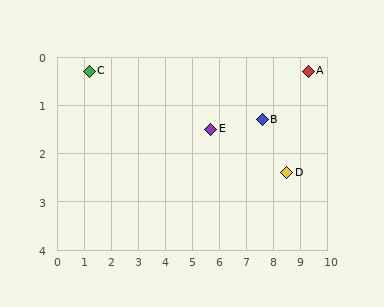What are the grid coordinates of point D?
Point D is at approximately (8.5, 2.4).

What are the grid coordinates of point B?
Point B is at approximately (7.6, 1.3).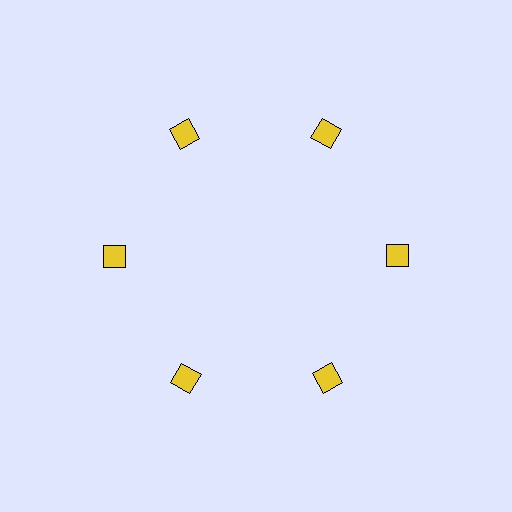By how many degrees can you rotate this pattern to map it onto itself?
The pattern maps onto itself every 60 degrees of rotation.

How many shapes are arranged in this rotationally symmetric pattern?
There are 6 shapes, arranged in 6 groups of 1.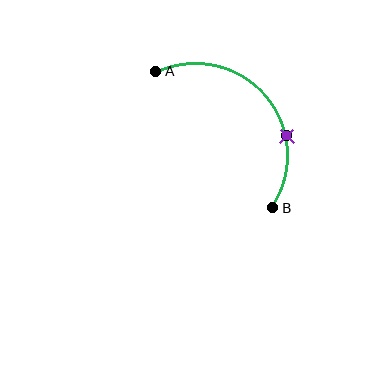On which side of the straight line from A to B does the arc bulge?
The arc bulges above and to the right of the straight line connecting A and B.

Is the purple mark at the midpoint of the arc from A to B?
No. The purple mark lies on the arc but is closer to endpoint B. The arc midpoint would be at the point on the curve equidistant along the arc from both A and B.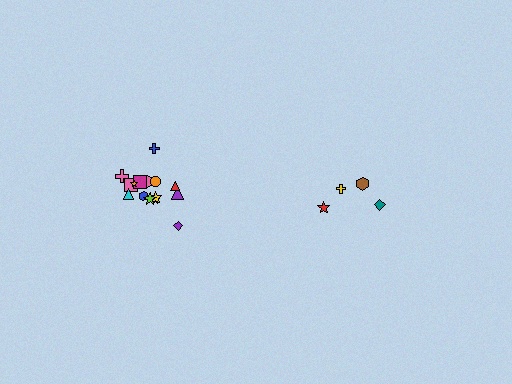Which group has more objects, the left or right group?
The left group.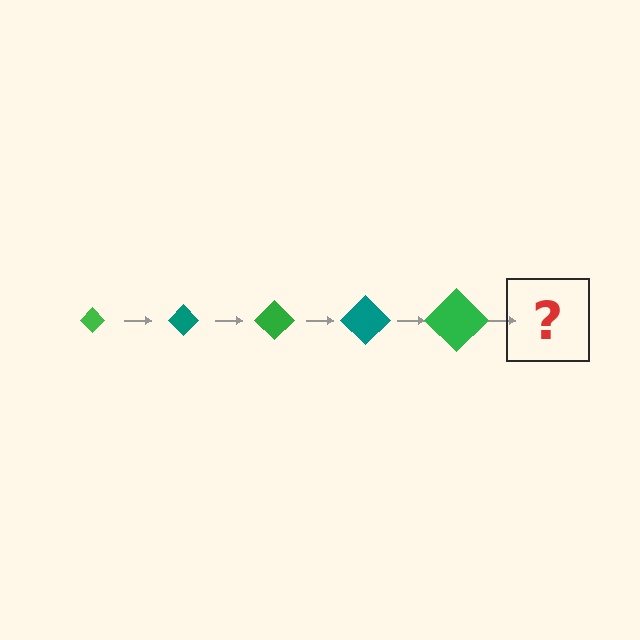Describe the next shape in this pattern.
It should be a teal diamond, larger than the previous one.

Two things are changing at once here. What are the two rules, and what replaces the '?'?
The two rules are that the diamond grows larger each step and the color cycles through green and teal. The '?' should be a teal diamond, larger than the previous one.